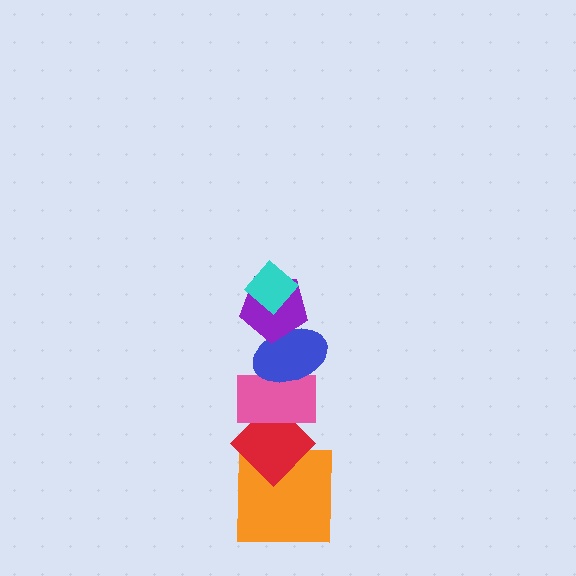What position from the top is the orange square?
The orange square is 6th from the top.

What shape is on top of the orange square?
The red diamond is on top of the orange square.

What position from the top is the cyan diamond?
The cyan diamond is 1st from the top.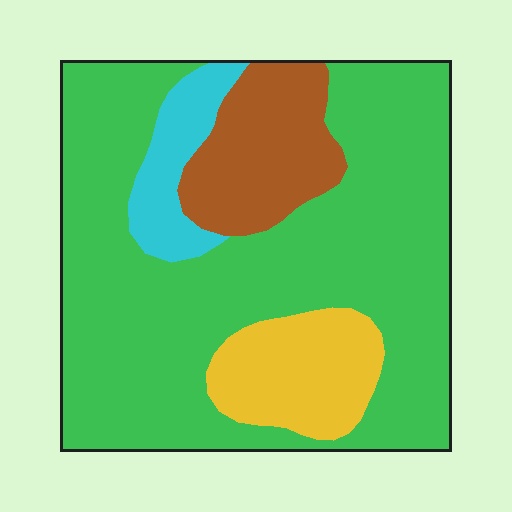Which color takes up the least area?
Cyan, at roughly 5%.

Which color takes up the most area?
Green, at roughly 70%.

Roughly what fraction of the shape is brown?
Brown covers 13% of the shape.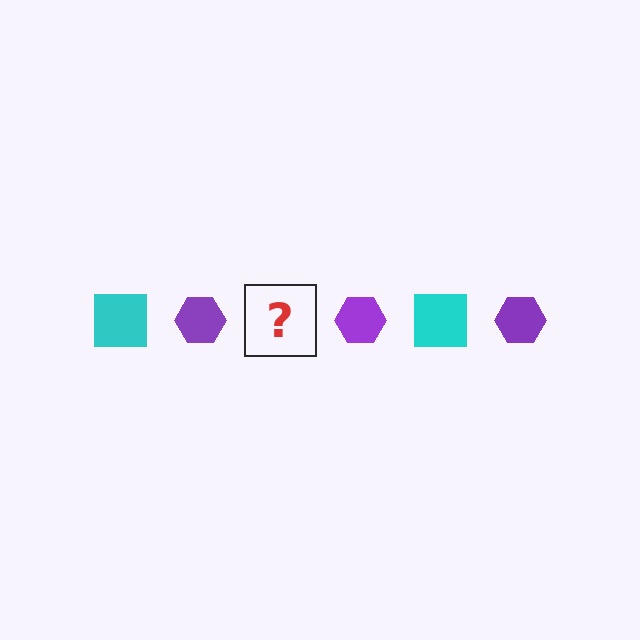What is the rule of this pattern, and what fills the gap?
The rule is that the pattern alternates between cyan square and purple hexagon. The gap should be filled with a cyan square.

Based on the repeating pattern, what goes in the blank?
The blank should be a cyan square.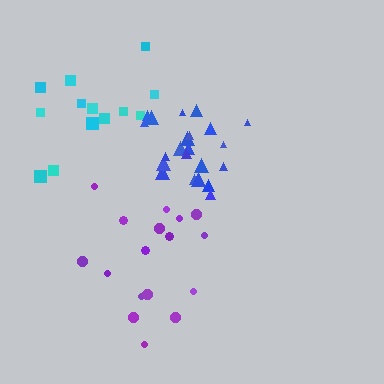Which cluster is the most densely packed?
Blue.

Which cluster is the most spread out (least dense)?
Cyan.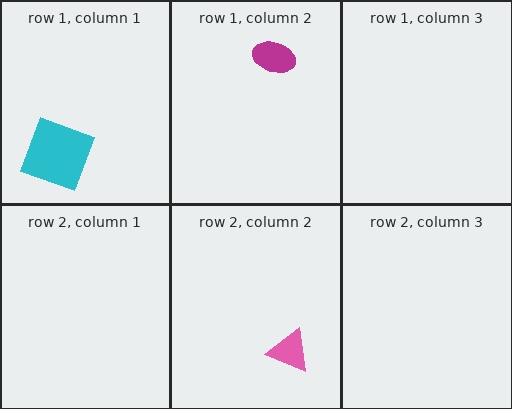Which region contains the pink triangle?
The row 2, column 2 region.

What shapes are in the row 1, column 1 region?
The cyan square.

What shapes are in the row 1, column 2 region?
The magenta ellipse.